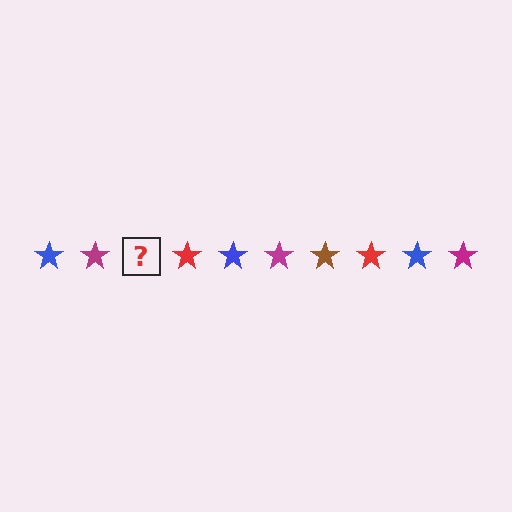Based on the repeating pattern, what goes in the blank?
The blank should be a brown star.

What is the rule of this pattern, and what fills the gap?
The rule is that the pattern cycles through blue, magenta, brown, red stars. The gap should be filled with a brown star.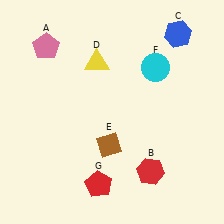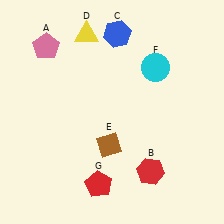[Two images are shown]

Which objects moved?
The objects that moved are: the blue hexagon (C), the yellow triangle (D).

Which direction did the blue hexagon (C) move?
The blue hexagon (C) moved left.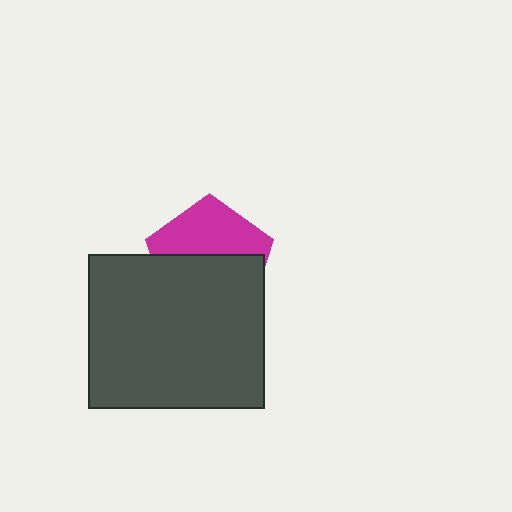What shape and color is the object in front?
The object in front is a dark gray rectangle.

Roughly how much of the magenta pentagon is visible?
A small part of it is visible (roughly 44%).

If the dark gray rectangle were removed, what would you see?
You would see the complete magenta pentagon.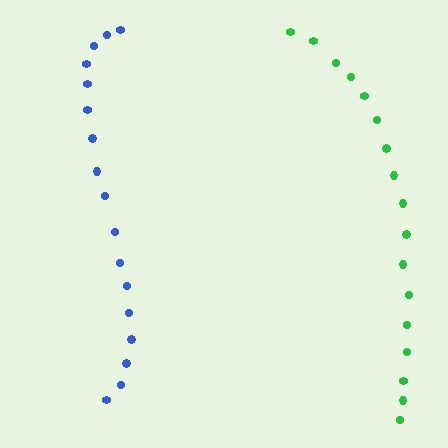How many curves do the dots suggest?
There are 2 distinct paths.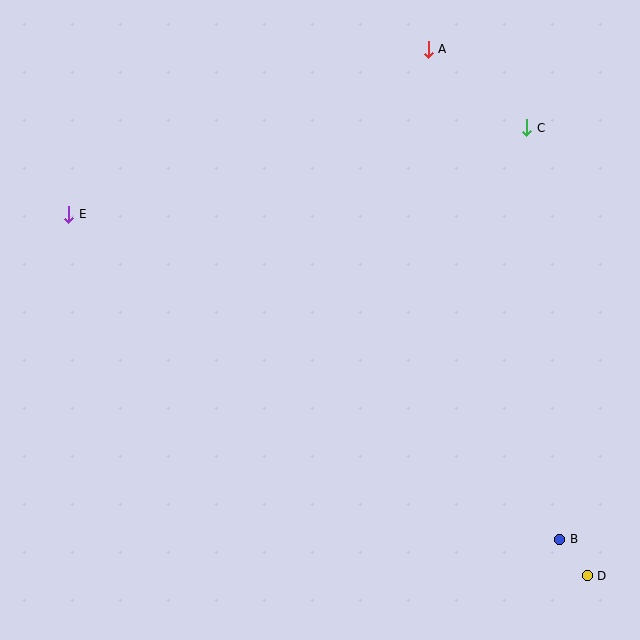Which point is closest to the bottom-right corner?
Point D is closest to the bottom-right corner.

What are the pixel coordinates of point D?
Point D is at (587, 576).